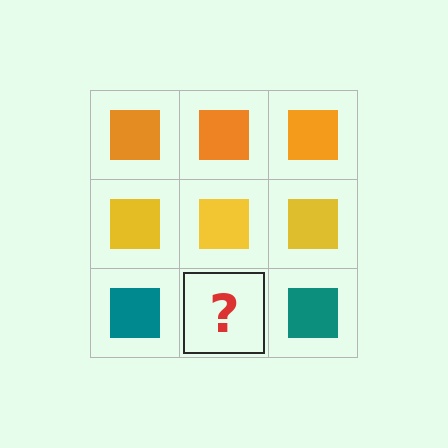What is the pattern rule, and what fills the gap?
The rule is that each row has a consistent color. The gap should be filled with a teal square.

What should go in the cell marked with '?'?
The missing cell should contain a teal square.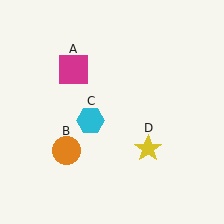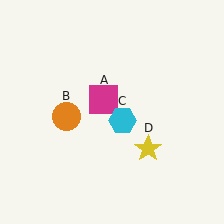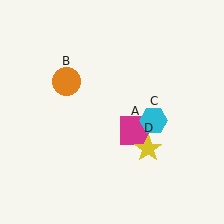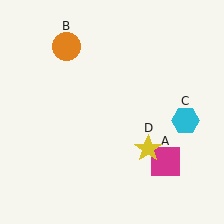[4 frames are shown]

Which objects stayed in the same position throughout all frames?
Yellow star (object D) remained stationary.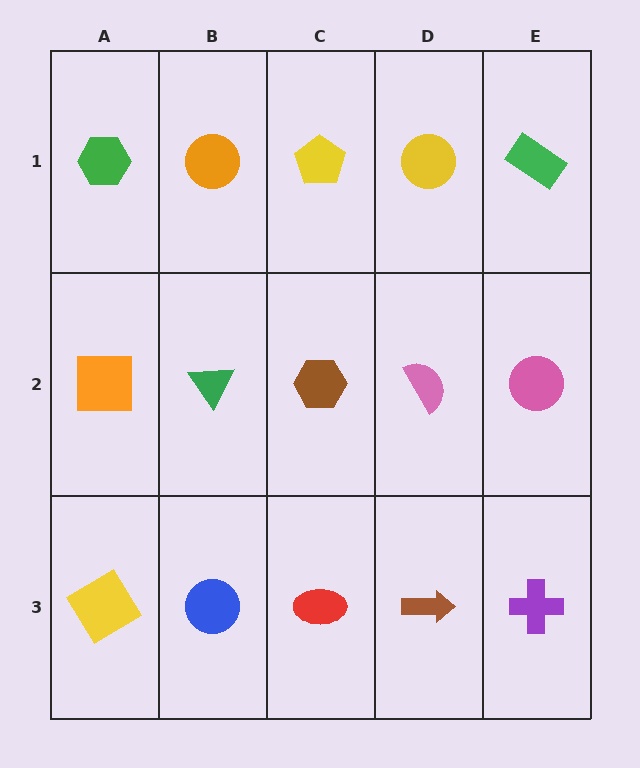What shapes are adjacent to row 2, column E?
A green rectangle (row 1, column E), a purple cross (row 3, column E), a pink semicircle (row 2, column D).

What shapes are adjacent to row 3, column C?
A brown hexagon (row 2, column C), a blue circle (row 3, column B), a brown arrow (row 3, column D).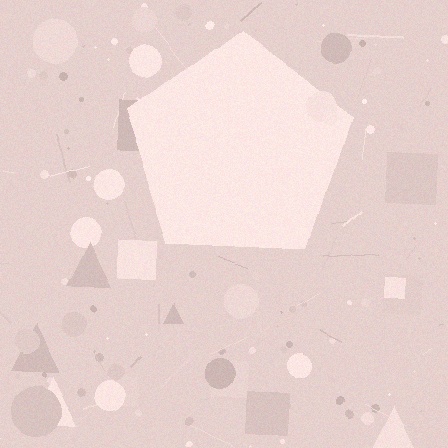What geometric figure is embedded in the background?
A pentagon is embedded in the background.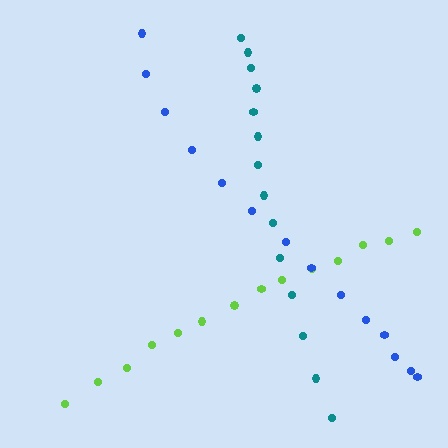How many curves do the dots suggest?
There are 3 distinct paths.